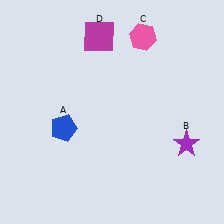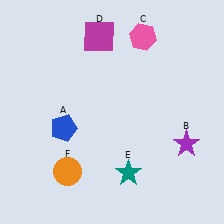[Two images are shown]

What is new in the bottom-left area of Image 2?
An orange circle (F) was added in the bottom-left area of Image 2.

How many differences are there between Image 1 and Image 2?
There are 2 differences between the two images.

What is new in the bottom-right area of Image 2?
A teal star (E) was added in the bottom-right area of Image 2.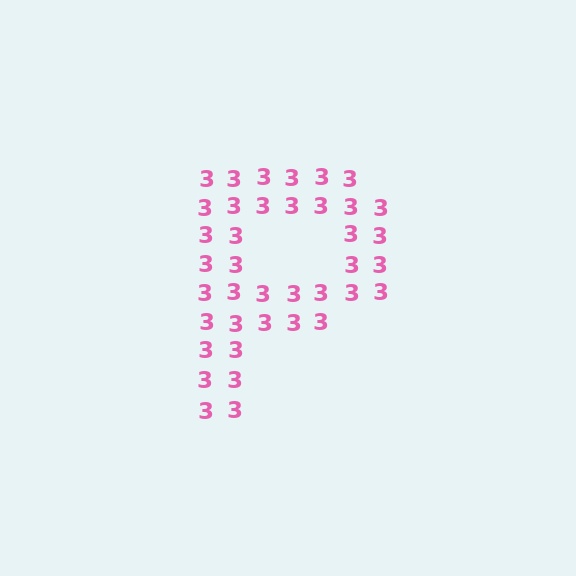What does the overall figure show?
The overall figure shows the letter P.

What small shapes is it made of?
It is made of small digit 3's.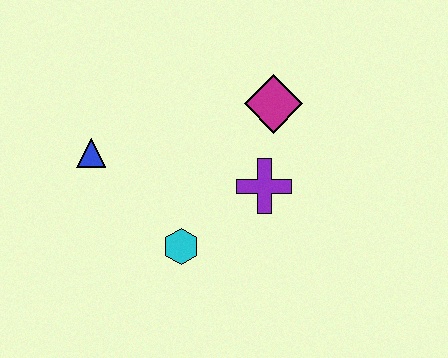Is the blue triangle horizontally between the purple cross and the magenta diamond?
No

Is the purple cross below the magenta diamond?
Yes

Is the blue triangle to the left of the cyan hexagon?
Yes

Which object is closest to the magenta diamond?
The purple cross is closest to the magenta diamond.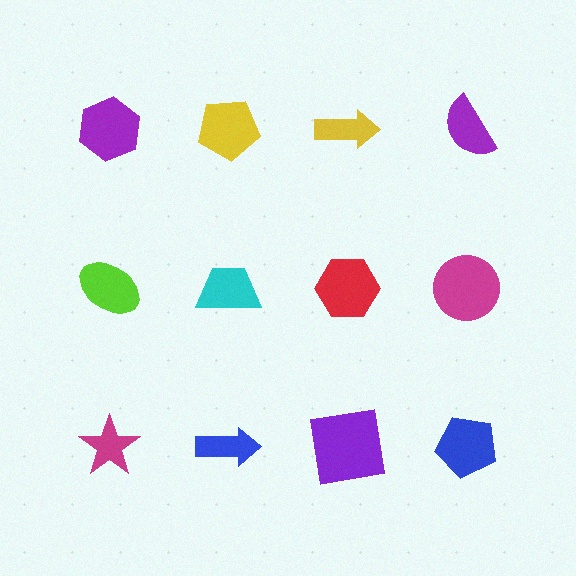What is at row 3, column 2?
A blue arrow.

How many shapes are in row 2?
4 shapes.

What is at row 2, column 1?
A lime ellipse.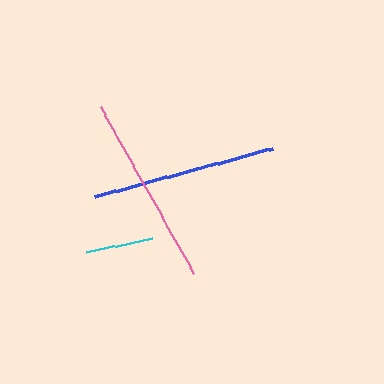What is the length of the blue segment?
The blue segment is approximately 184 pixels long.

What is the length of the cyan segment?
The cyan segment is approximately 68 pixels long.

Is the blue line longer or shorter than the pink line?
The pink line is longer than the blue line.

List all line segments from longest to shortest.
From longest to shortest: pink, blue, cyan.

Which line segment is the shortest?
The cyan line is the shortest at approximately 68 pixels.